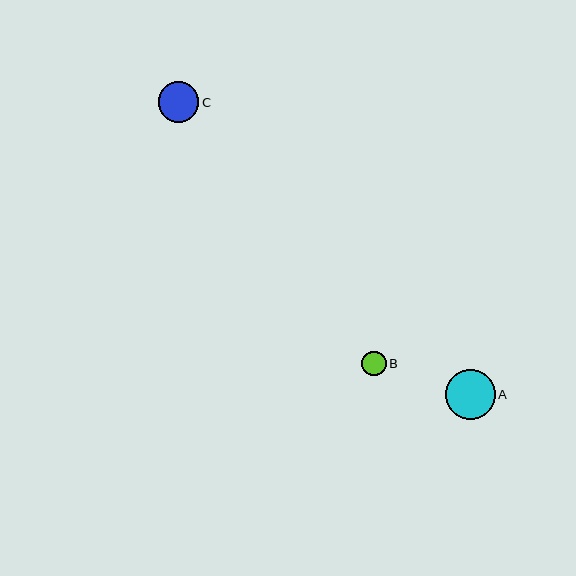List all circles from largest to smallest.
From largest to smallest: A, C, B.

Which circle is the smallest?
Circle B is the smallest with a size of approximately 24 pixels.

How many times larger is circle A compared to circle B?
Circle A is approximately 2.0 times the size of circle B.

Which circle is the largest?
Circle A is the largest with a size of approximately 49 pixels.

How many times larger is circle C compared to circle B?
Circle C is approximately 1.7 times the size of circle B.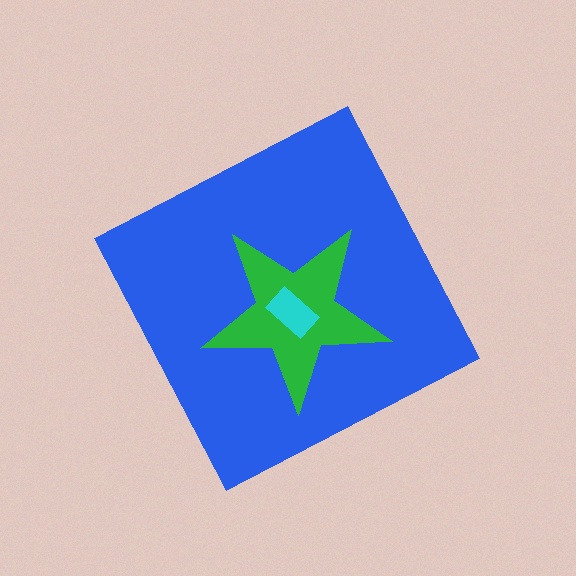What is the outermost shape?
The blue diamond.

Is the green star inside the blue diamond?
Yes.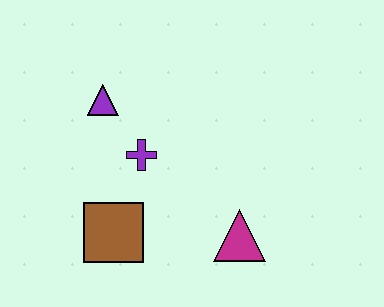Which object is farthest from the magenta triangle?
The purple triangle is farthest from the magenta triangle.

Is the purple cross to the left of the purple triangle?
No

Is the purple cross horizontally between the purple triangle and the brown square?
No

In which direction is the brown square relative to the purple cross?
The brown square is below the purple cross.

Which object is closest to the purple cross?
The purple triangle is closest to the purple cross.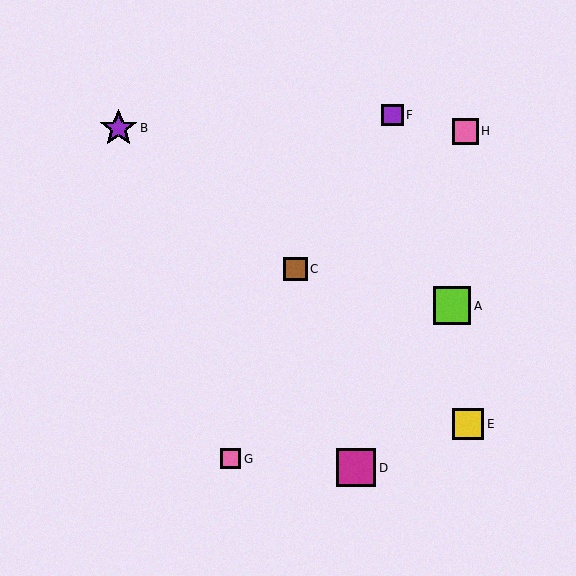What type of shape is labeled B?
Shape B is a purple star.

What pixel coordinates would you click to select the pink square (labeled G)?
Click at (230, 459) to select the pink square G.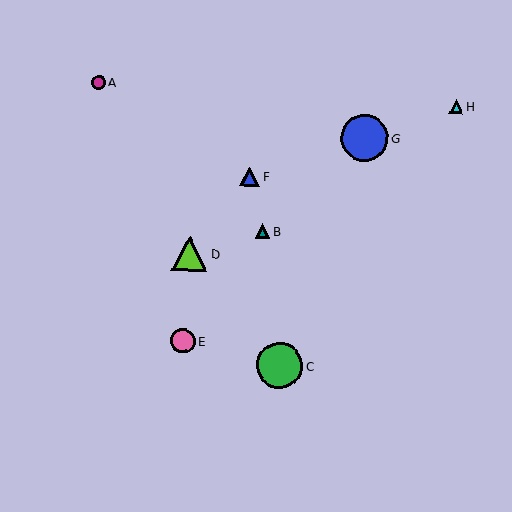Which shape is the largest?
The blue circle (labeled G) is the largest.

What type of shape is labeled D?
Shape D is a lime triangle.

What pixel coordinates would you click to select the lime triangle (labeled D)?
Click at (190, 253) to select the lime triangle D.